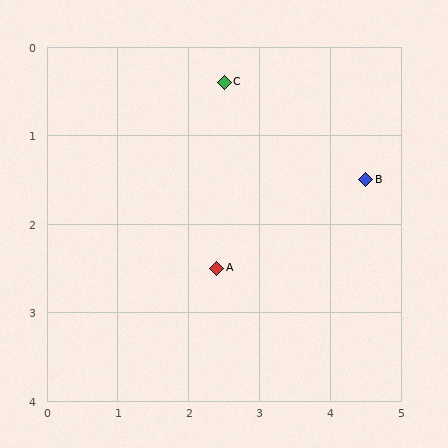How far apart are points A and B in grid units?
Points A and B are about 2.3 grid units apart.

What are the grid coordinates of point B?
Point B is at approximately (4.5, 1.5).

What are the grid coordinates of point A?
Point A is at approximately (2.4, 2.5).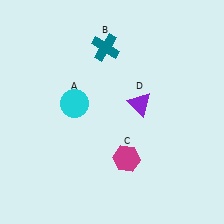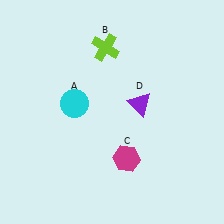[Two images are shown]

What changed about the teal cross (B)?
In Image 1, B is teal. In Image 2, it changed to lime.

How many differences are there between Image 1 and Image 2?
There is 1 difference between the two images.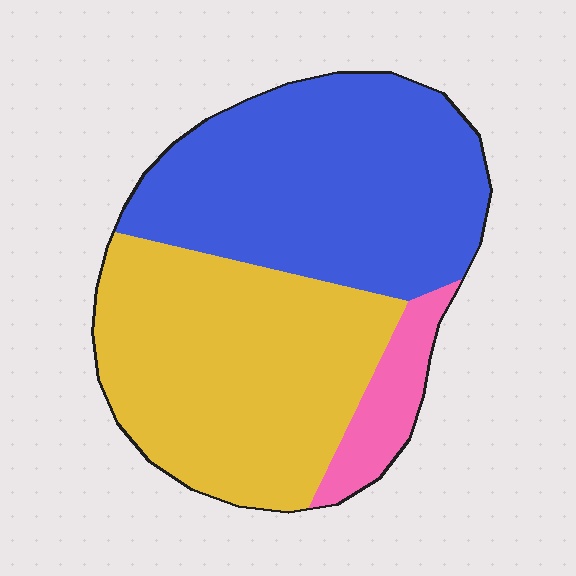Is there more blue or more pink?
Blue.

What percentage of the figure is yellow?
Yellow covers 45% of the figure.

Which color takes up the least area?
Pink, at roughly 10%.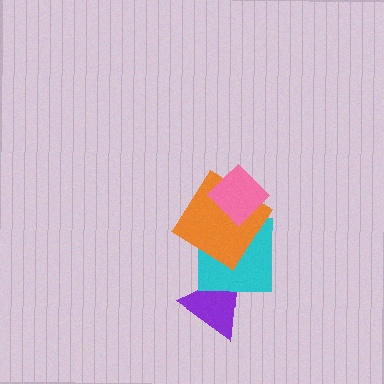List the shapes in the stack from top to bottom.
From top to bottom: the pink diamond, the orange diamond, the cyan square, the purple triangle.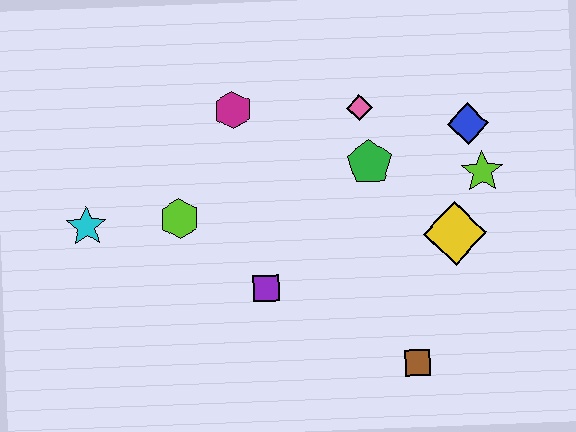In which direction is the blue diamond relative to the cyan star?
The blue diamond is to the right of the cyan star.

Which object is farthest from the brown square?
The cyan star is farthest from the brown square.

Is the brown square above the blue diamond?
No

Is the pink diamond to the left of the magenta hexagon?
No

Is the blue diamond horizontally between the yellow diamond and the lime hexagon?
No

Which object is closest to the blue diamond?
The lime star is closest to the blue diamond.